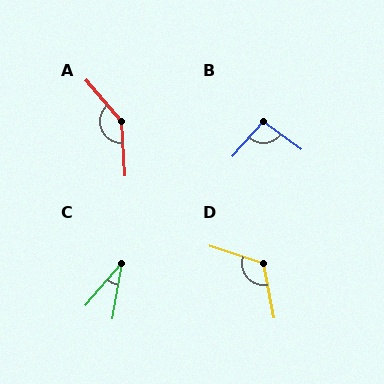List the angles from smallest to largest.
C (31°), B (95°), D (119°), A (142°).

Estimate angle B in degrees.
Approximately 95 degrees.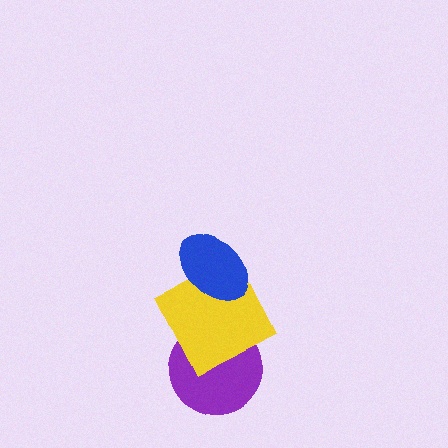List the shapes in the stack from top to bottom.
From top to bottom: the blue ellipse, the yellow square, the purple circle.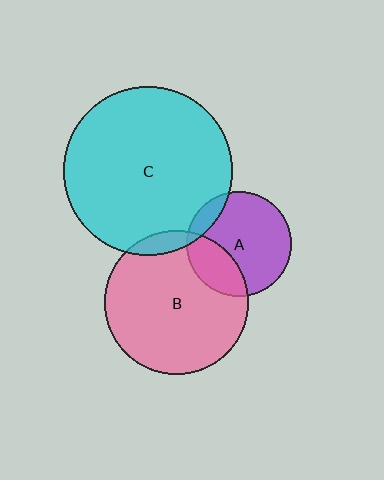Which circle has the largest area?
Circle C (cyan).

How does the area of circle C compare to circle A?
Approximately 2.6 times.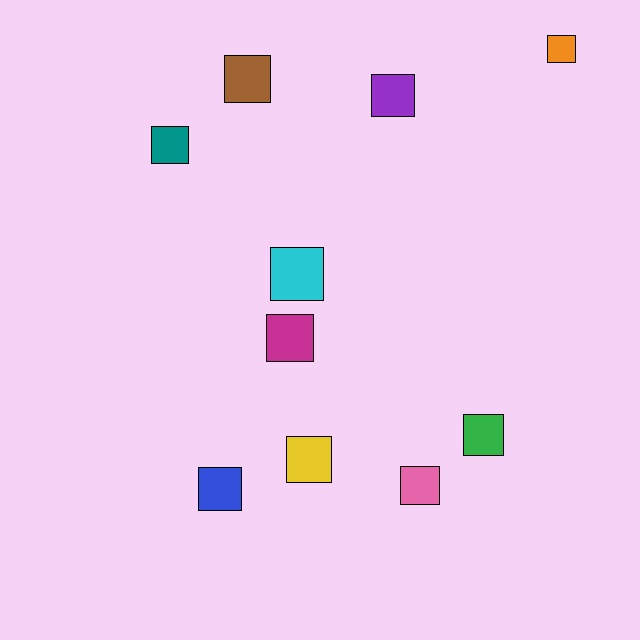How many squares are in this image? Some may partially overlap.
There are 10 squares.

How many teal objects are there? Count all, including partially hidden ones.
There is 1 teal object.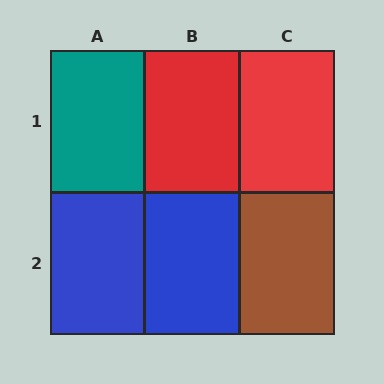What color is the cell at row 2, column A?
Blue.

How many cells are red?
2 cells are red.